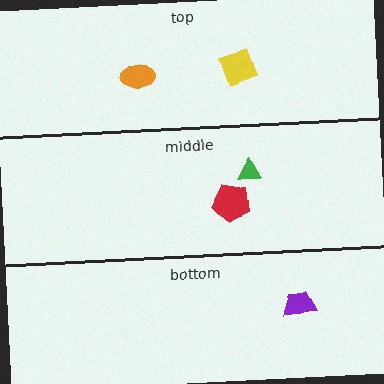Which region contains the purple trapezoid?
The bottom region.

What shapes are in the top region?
The orange ellipse, the yellow diamond.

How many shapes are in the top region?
2.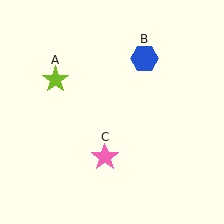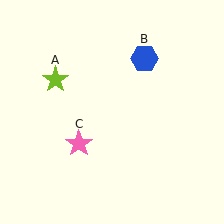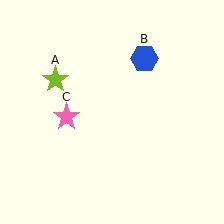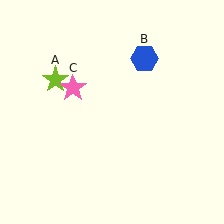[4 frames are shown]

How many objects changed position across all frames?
1 object changed position: pink star (object C).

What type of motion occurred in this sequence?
The pink star (object C) rotated clockwise around the center of the scene.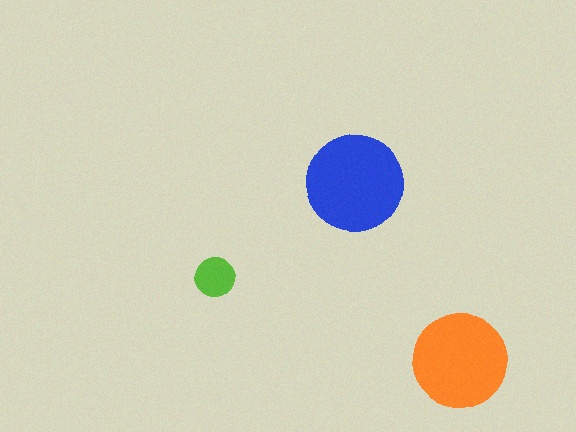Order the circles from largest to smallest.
the blue one, the orange one, the lime one.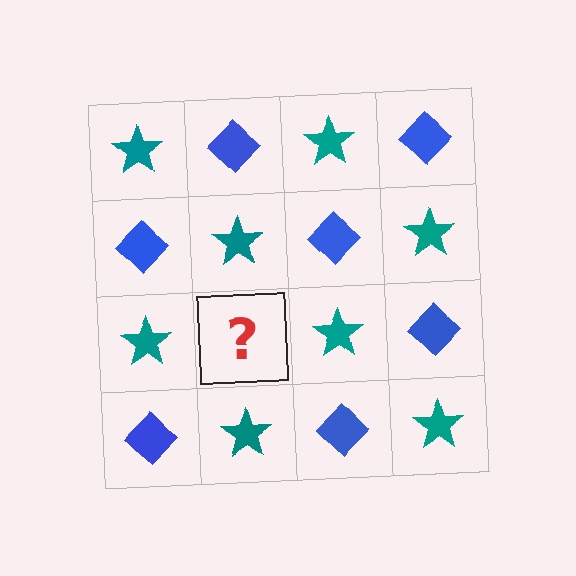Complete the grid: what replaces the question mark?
The question mark should be replaced with a blue diamond.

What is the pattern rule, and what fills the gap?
The rule is that it alternates teal star and blue diamond in a checkerboard pattern. The gap should be filled with a blue diamond.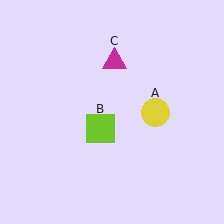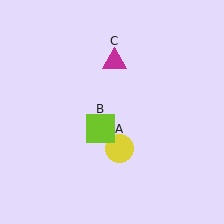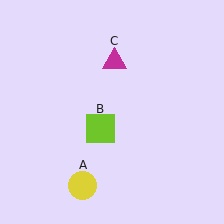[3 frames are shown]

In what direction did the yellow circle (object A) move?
The yellow circle (object A) moved down and to the left.